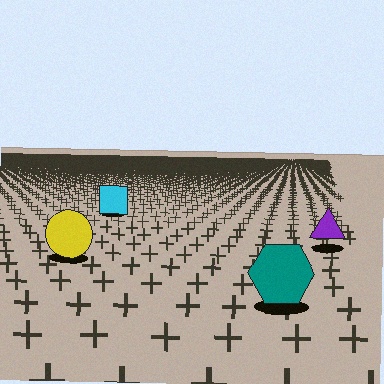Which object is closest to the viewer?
The teal hexagon is closest. The texture marks near it are larger and more spread out.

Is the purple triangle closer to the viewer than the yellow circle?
No. The yellow circle is closer — you can tell from the texture gradient: the ground texture is coarser near it.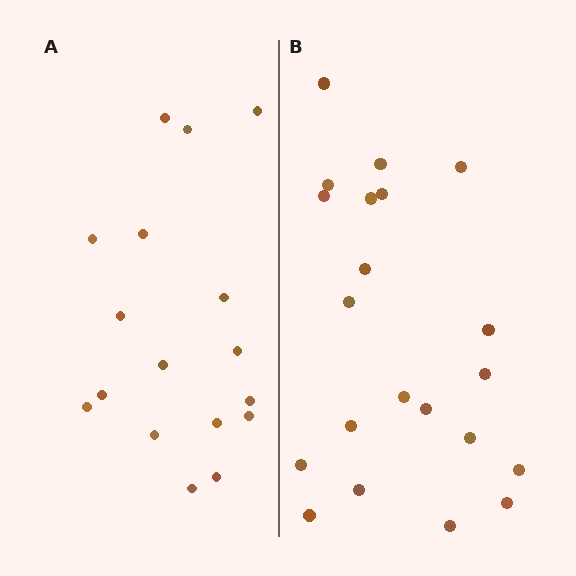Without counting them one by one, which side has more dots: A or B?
Region B (the right region) has more dots.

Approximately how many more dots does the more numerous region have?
Region B has about 4 more dots than region A.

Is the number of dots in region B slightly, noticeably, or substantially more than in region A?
Region B has only slightly more — the two regions are fairly close. The ratio is roughly 1.2 to 1.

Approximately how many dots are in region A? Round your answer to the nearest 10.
About 20 dots. (The exact count is 17, which rounds to 20.)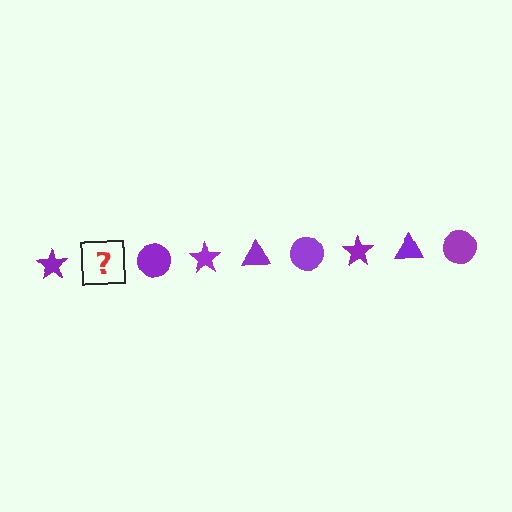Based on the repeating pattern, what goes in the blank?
The blank should be a purple triangle.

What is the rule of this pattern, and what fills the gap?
The rule is that the pattern cycles through star, triangle, circle shapes in purple. The gap should be filled with a purple triangle.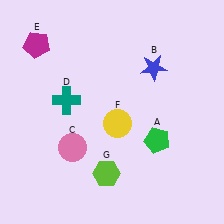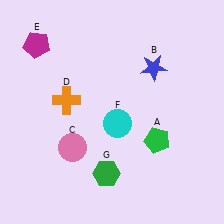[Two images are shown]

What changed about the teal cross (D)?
In Image 1, D is teal. In Image 2, it changed to orange.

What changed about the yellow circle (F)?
In Image 1, F is yellow. In Image 2, it changed to cyan.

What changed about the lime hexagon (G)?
In Image 1, G is lime. In Image 2, it changed to green.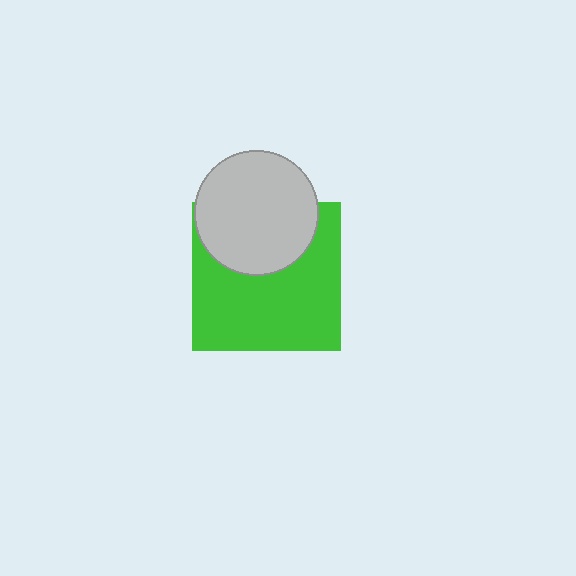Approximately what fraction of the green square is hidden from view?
Roughly 34% of the green square is hidden behind the light gray circle.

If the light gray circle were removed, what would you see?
You would see the complete green square.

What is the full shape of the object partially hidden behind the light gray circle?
The partially hidden object is a green square.